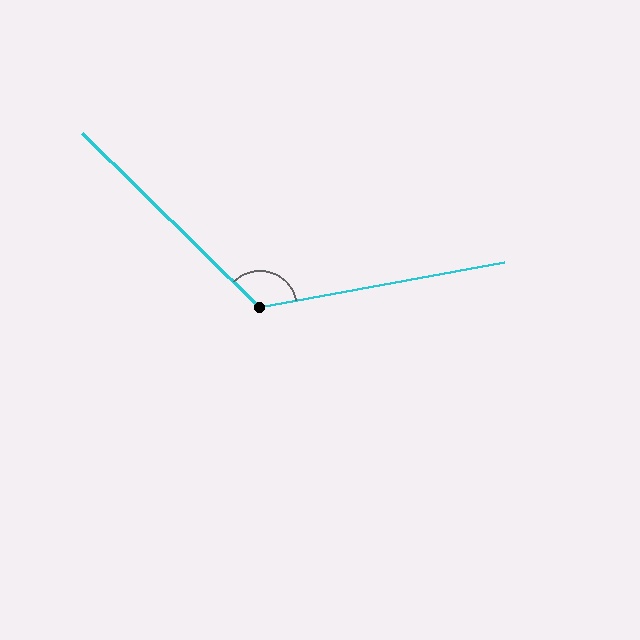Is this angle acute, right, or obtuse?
It is obtuse.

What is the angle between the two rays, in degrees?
Approximately 125 degrees.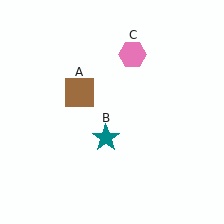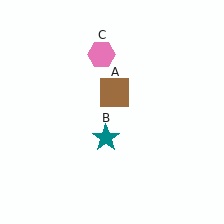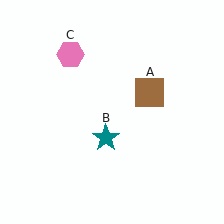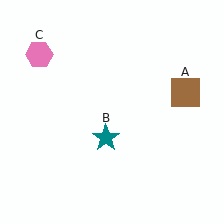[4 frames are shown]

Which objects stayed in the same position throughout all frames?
Teal star (object B) remained stationary.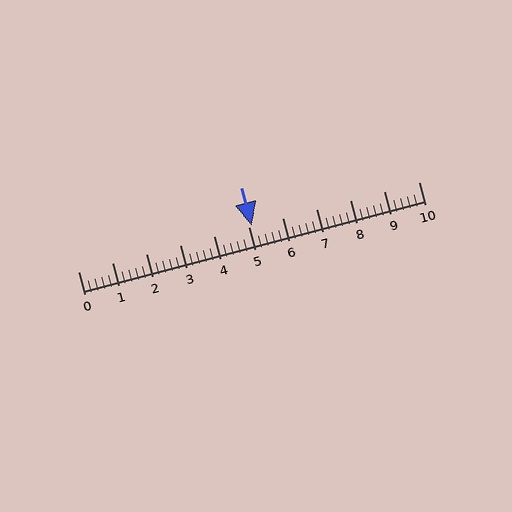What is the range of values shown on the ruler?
The ruler shows values from 0 to 10.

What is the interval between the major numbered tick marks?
The major tick marks are spaced 1 units apart.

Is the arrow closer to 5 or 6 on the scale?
The arrow is closer to 5.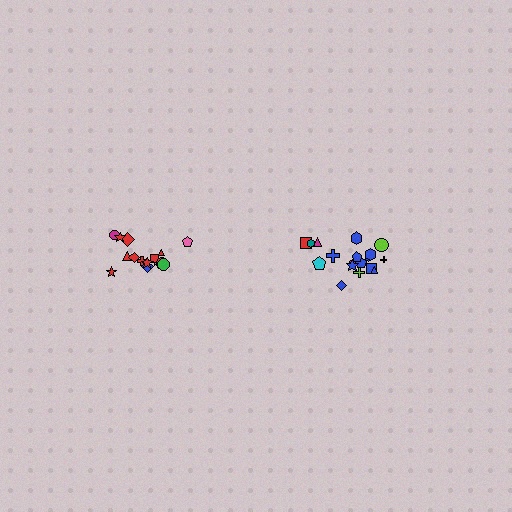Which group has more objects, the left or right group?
The right group.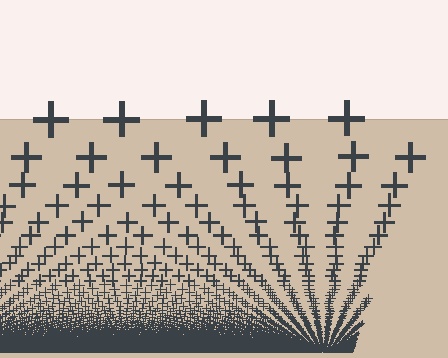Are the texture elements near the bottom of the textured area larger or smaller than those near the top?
Smaller. The gradient is inverted — elements near the bottom are smaller and denser.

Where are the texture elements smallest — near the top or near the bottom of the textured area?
Near the bottom.